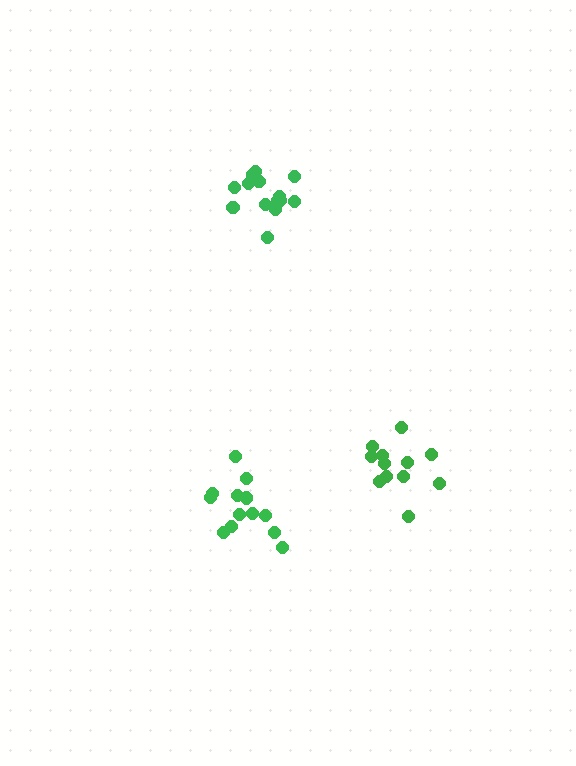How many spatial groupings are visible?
There are 3 spatial groupings.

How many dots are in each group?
Group 1: 13 dots, Group 2: 12 dots, Group 3: 15 dots (40 total).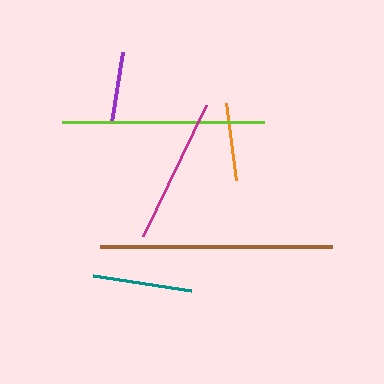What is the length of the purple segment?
The purple segment is approximately 71 pixels long.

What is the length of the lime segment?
The lime segment is approximately 202 pixels long.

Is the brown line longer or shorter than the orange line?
The brown line is longer than the orange line.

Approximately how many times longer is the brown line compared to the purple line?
The brown line is approximately 3.3 times the length of the purple line.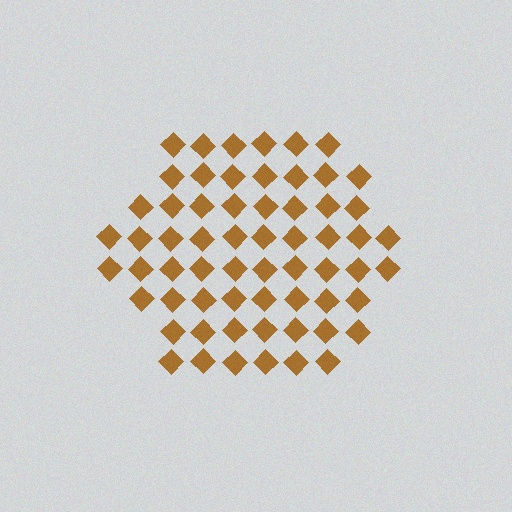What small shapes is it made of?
It is made of small diamonds.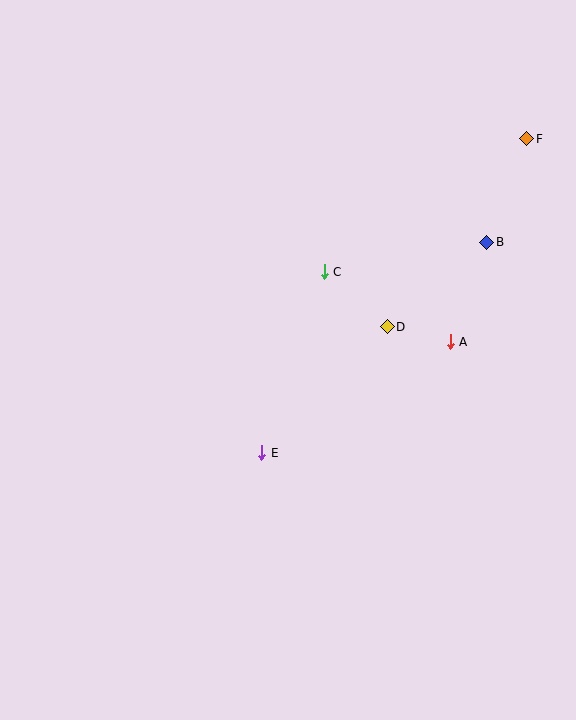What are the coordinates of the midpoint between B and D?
The midpoint between B and D is at (437, 284).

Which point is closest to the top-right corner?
Point F is closest to the top-right corner.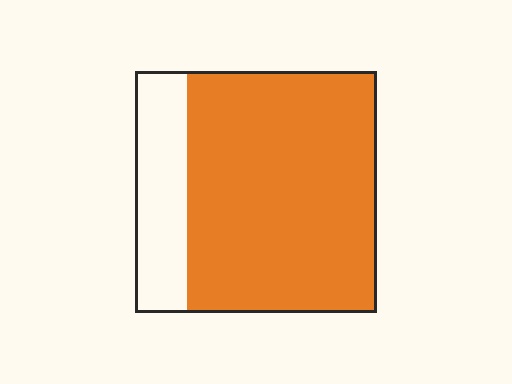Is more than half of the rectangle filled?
Yes.